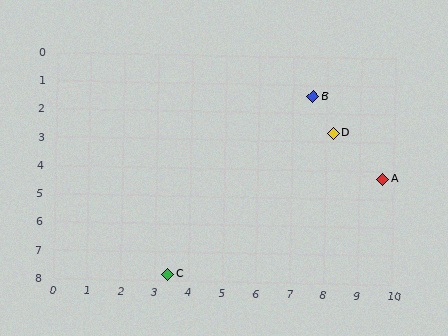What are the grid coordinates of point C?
Point C is at approximately (3.4, 7.8).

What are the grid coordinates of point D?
Point D is at approximately (8.2, 2.7).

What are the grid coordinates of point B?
Point B is at approximately (7.6, 1.4).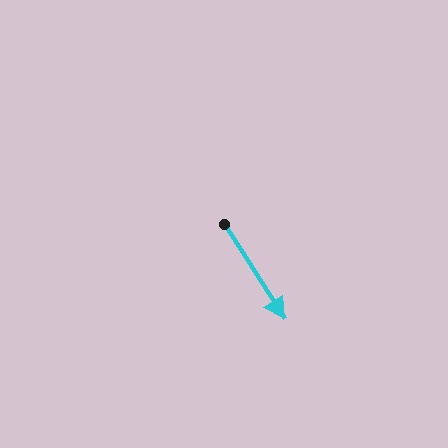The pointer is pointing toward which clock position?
Roughly 5 o'clock.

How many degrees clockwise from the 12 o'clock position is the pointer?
Approximately 148 degrees.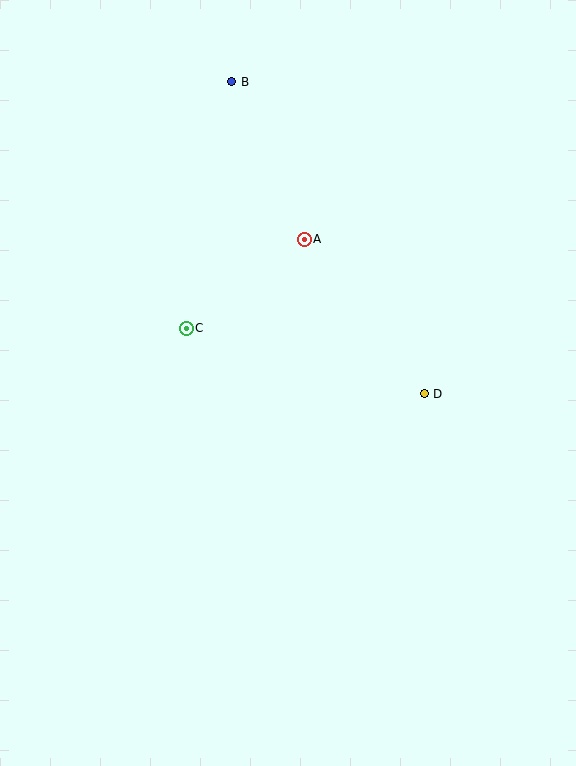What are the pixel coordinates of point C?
Point C is at (186, 328).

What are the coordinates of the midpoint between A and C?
The midpoint between A and C is at (245, 284).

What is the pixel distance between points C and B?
The distance between C and B is 250 pixels.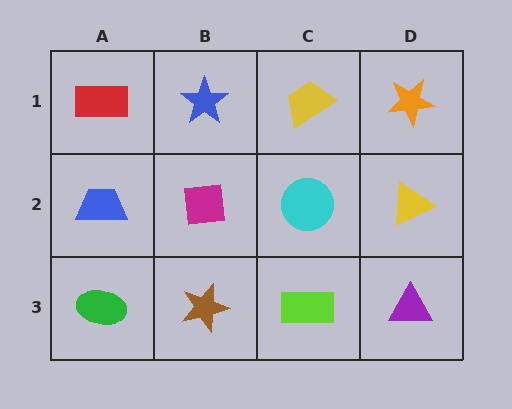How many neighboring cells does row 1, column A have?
2.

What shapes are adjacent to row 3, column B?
A magenta square (row 2, column B), a green ellipse (row 3, column A), a lime rectangle (row 3, column C).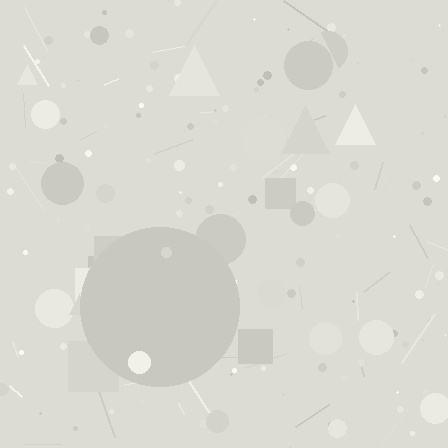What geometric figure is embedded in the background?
A circle is embedded in the background.